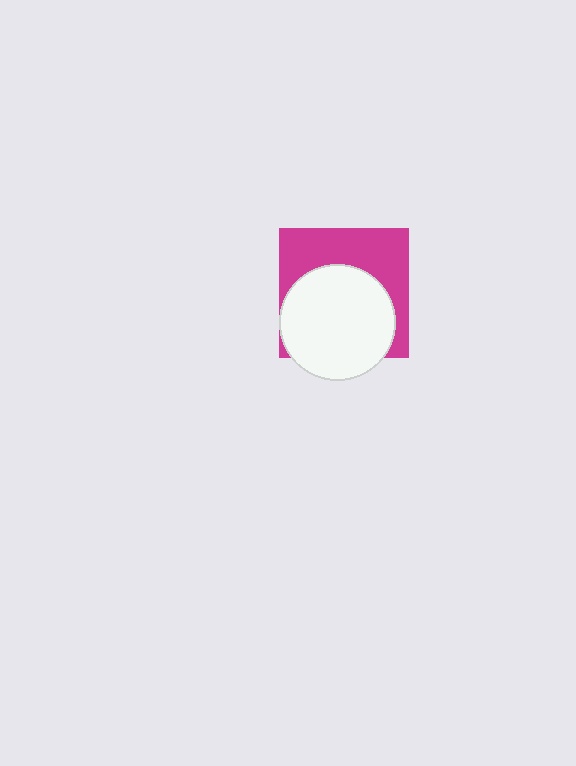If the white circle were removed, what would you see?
You would see the complete magenta square.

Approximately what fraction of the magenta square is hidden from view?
Roughly 54% of the magenta square is hidden behind the white circle.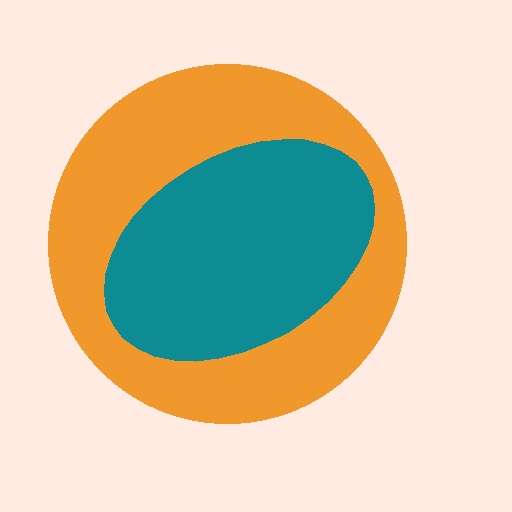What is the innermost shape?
The teal ellipse.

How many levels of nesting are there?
2.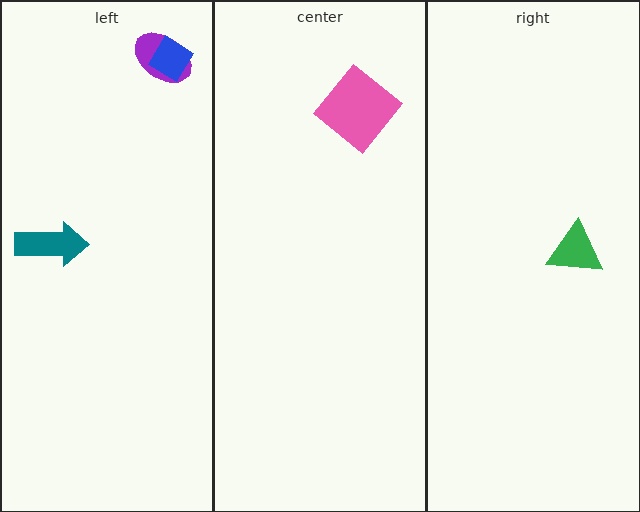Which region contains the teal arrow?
The left region.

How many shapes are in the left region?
3.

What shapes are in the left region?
The purple ellipse, the teal arrow, the blue diamond.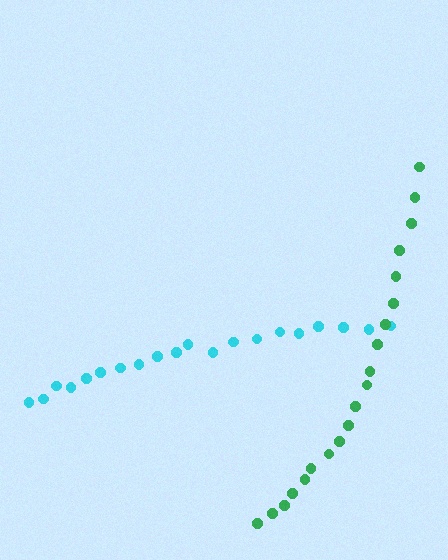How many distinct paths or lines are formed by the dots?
There are 2 distinct paths.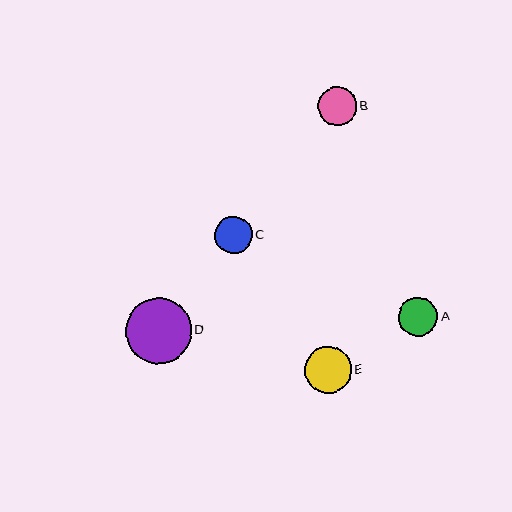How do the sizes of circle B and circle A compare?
Circle B and circle A are approximately the same size.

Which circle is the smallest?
Circle C is the smallest with a size of approximately 38 pixels.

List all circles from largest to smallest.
From largest to smallest: D, E, B, A, C.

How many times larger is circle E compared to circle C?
Circle E is approximately 1.3 times the size of circle C.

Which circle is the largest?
Circle D is the largest with a size of approximately 66 pixels.